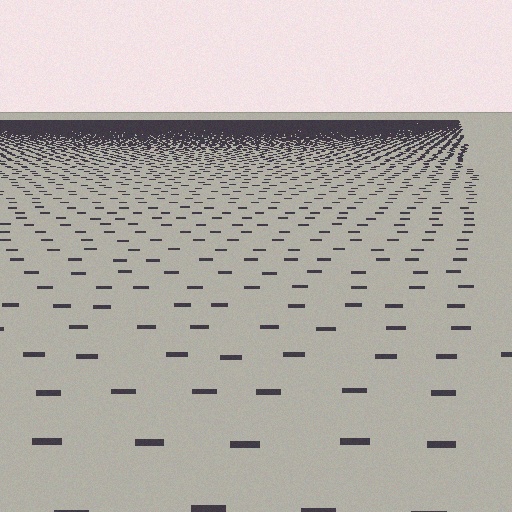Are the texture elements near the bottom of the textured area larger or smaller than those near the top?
Larger. Near the bottom, elements are closer to the viewer and appear at a bigger on-screen size.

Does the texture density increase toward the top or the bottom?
Density increases toward the top.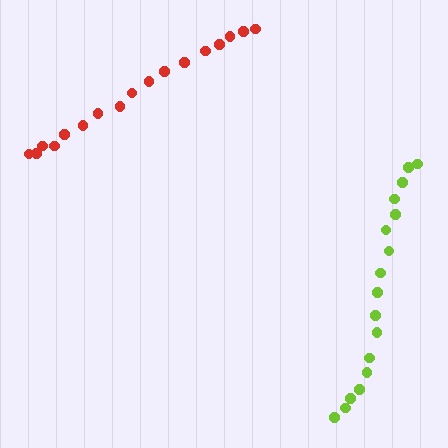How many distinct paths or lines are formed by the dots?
There are 2 distinct paths.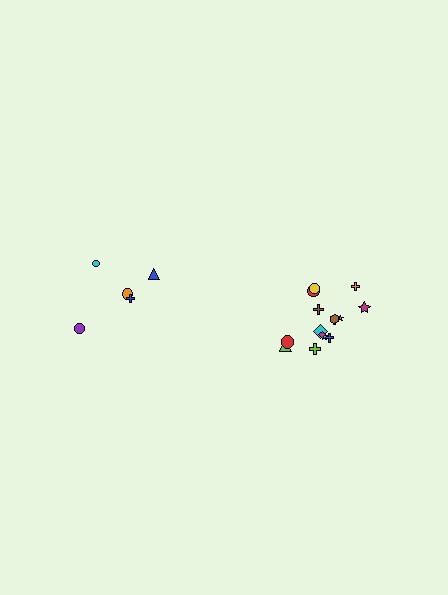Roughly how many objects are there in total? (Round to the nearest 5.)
Roughly 20 objects in total.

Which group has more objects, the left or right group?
The right group.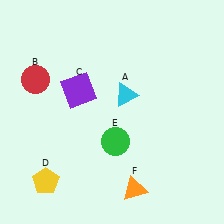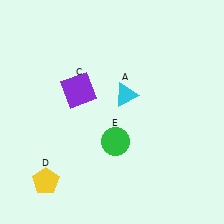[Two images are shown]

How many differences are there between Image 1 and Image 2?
There are 2 differences between the two images.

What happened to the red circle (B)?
The red circle (B) was removed in Image 2. It was in the top-left area of Image 1.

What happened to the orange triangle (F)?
The orange triangle (F) was removed in Image 2. It was in the bottom-right area of Image 1.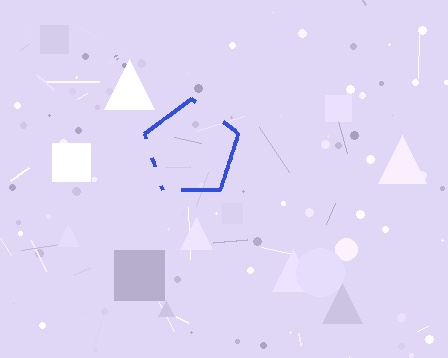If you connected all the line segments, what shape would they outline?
They would outline a pentagon.